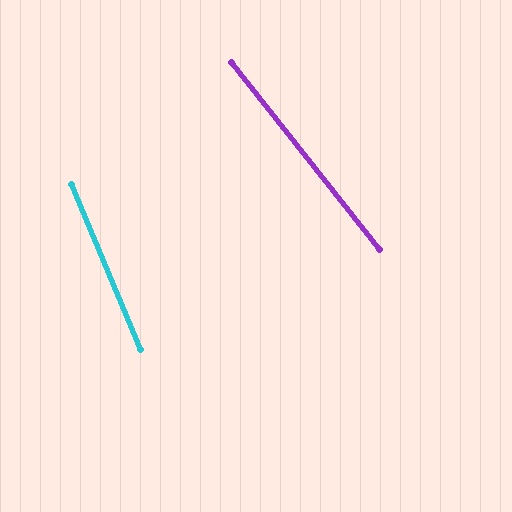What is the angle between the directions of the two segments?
Approximately 16 degrees.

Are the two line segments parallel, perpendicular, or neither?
Neither parallel nor perpendicular — they differ by about 16°.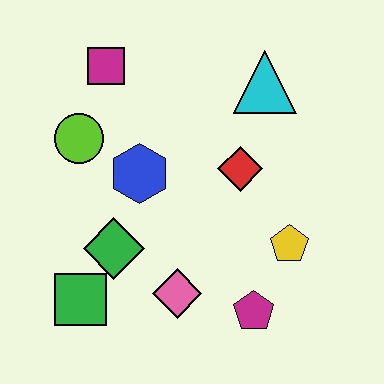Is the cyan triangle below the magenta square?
Yes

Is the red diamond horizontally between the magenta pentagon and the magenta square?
Yes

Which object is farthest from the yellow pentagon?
The magenta square is farthest from the yellow pentagon.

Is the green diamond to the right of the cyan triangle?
No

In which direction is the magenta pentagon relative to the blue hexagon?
The magenta pentagon is below the blue hexagon.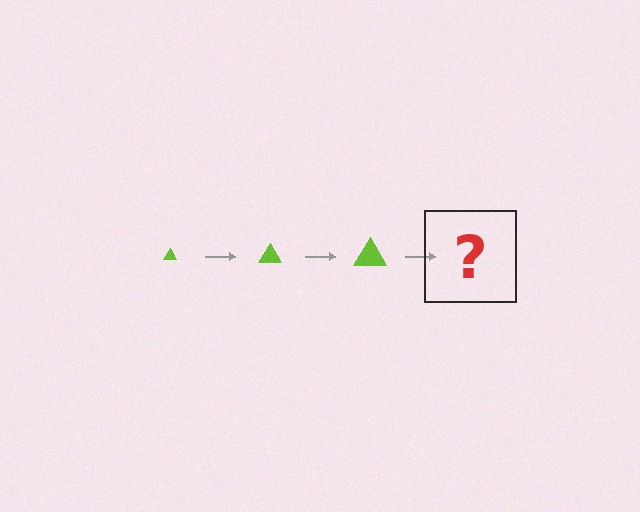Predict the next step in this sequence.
The next step is a lime triangle, larger than the previous one.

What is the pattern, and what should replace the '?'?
The pattern is that the triangle gets progressively larger each step. The '?' should be a lime triangle, larger than the previous one.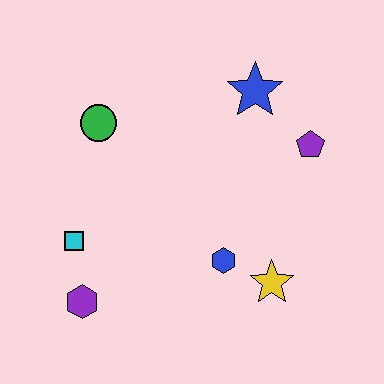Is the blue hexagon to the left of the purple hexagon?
No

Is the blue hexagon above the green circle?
No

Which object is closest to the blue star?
The purple pentagon is closest to the blue star.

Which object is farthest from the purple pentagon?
The purple hexagon is farthest from the purple pentagon.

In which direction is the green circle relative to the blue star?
The green circle is to the left of the blue star.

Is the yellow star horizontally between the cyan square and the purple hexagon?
No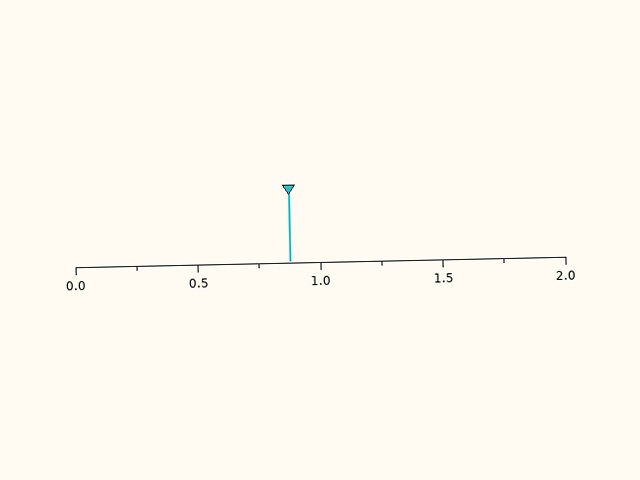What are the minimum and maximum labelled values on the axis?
The axis runs from 0.0 to 2.0.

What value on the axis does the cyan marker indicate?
The marker indicates approximately 0.88.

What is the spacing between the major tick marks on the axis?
The major ticks are spaced 0.5 apart.